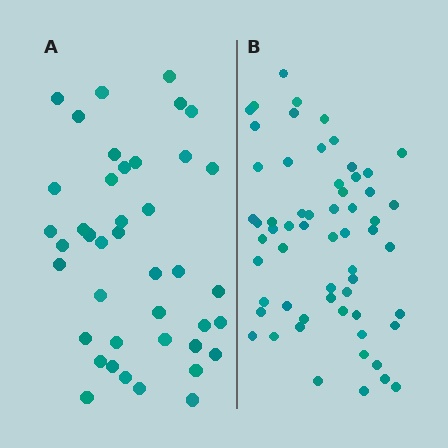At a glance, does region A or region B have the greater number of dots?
Region B (the right region) has more dots.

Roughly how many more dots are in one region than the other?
Region B has approximately 20 more dots than region A.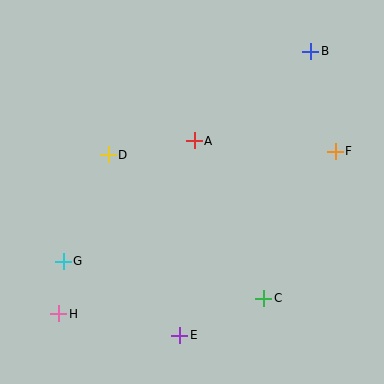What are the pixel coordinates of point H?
Point H is at (59, 314).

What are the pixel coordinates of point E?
Point E is at (180, 335).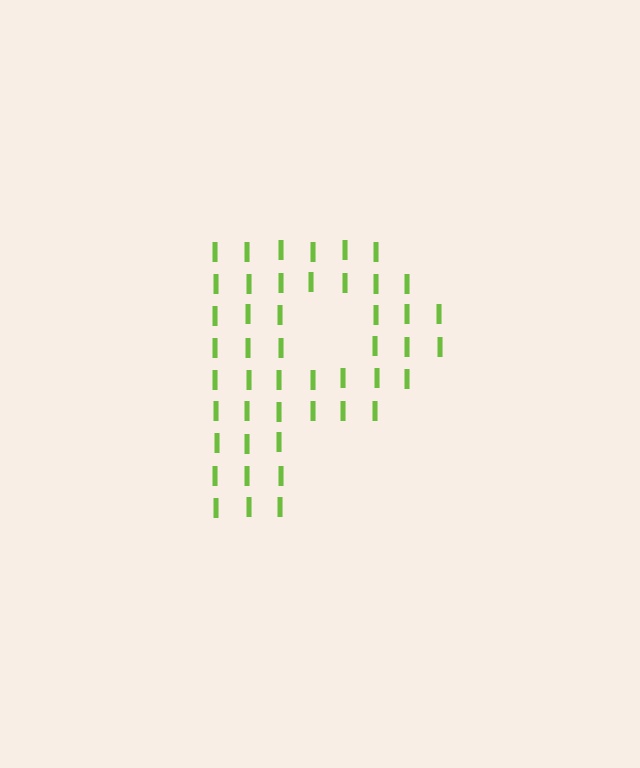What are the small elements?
The small elements are letter I's.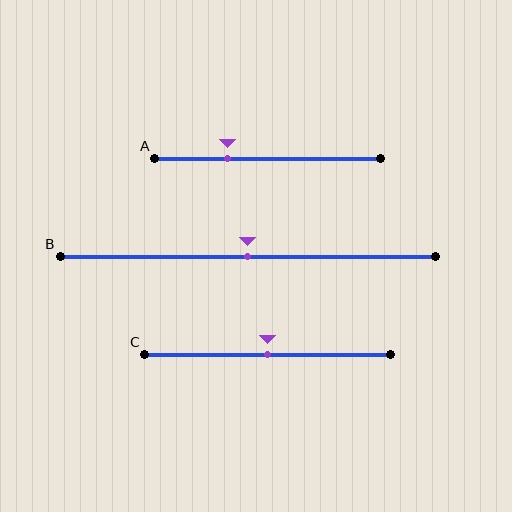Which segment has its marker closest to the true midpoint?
Segment B has its marker closest to the true midpoint.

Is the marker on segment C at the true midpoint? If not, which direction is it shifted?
Yes, the marker on segment C is at the true midpoint.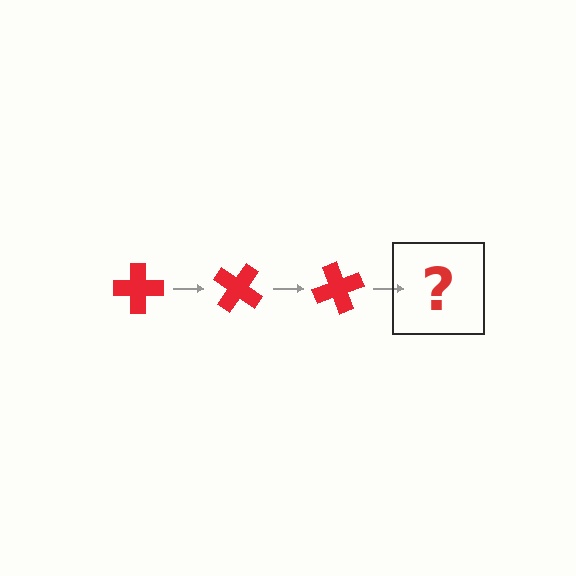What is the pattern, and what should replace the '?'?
The pattern is that the cross rotates 35 degrees each step. The '?' should be a red cross rotated 105 degrees.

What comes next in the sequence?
The next element should be a red cross rotated 105 degrees.